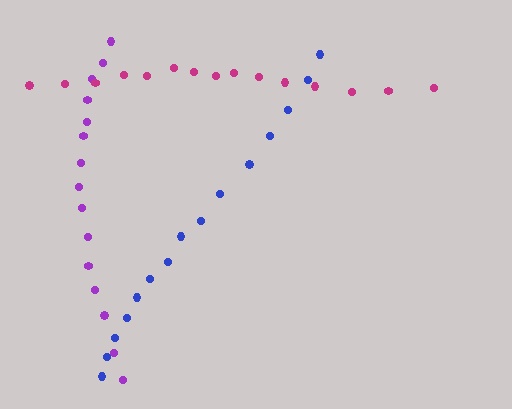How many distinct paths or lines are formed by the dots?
There are 3 distinct paths.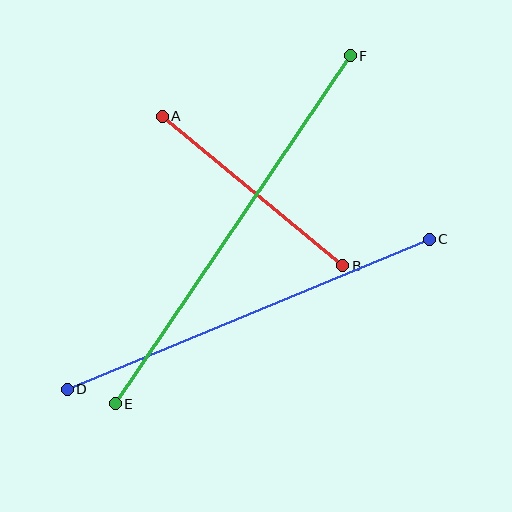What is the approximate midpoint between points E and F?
The midpoint is at approximately (233, 230) pixels.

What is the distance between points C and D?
The distance is approximately 392 pixels.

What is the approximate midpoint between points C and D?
The midpoint is at approximately (248, 314) pixels.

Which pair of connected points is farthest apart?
Points E and F are farthest apart.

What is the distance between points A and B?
The distance is approximately 234 pixels.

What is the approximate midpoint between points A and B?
The midpoint is at approximately (253, 191) pixels.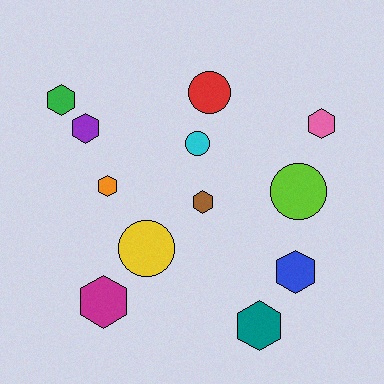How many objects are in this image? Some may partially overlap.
There are 12 objects.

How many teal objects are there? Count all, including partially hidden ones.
There is 1 teal object.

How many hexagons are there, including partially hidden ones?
There are 8 hexagons.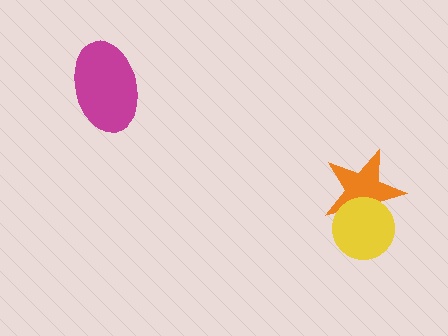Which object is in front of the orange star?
The yellow circle is in front of the orange star.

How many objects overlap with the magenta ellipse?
0 objects overlap with the magenta ellipse.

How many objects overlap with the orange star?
1 object overlaps with the orange star.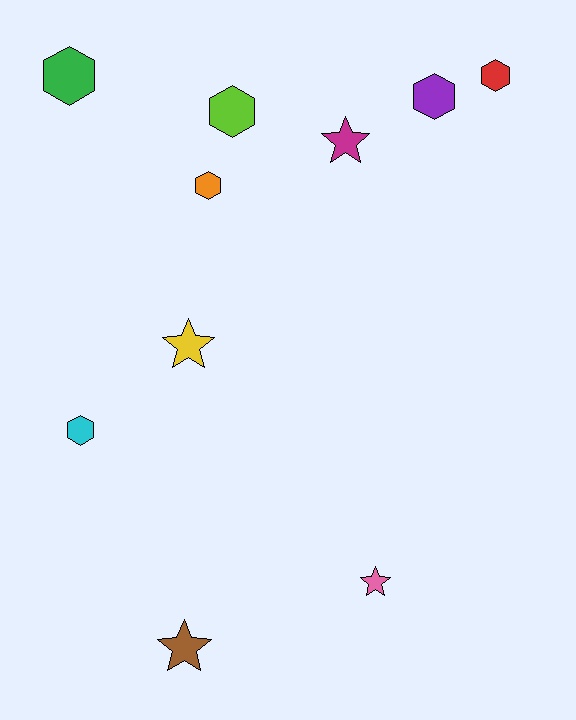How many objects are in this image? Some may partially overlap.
There are 10 objects.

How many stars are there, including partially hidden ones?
There are 4 stars.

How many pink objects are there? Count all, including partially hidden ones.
There is 1 pink object.